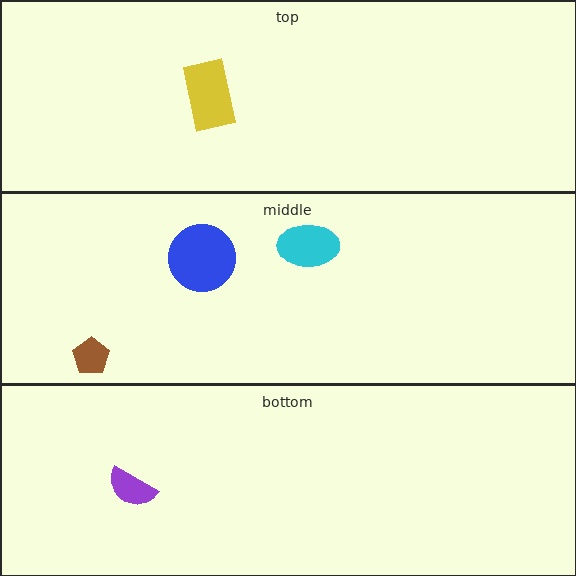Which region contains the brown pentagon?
The middle region.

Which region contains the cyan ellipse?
The middle region.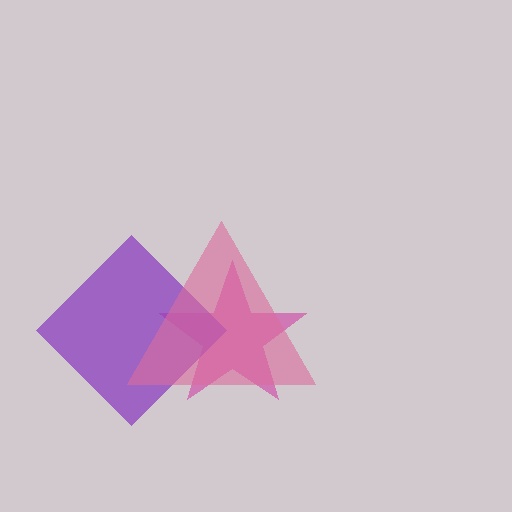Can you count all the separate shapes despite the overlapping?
Yes, there are 3 separate shapes.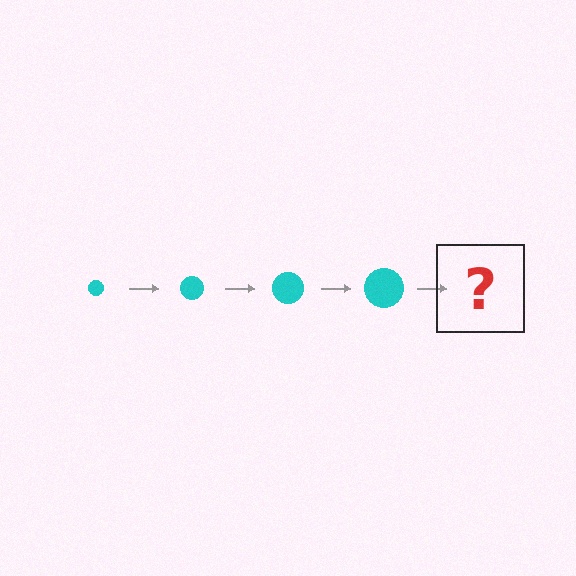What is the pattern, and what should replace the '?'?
The pattern is that the circle gets progressively larger each step. The '?' should be a cyan circle, larger than the previous one.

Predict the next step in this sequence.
The next step is a cyan circle, larger than the previous one.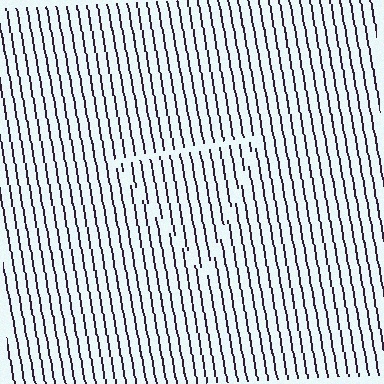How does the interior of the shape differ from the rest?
The interior of the shape contains the same grating, shifted by half a period — the contour is defined by the phase discontinuity where line-ends from the inner and outer gratings abut.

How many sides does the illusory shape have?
3 sides — the line-ends trace a triangle.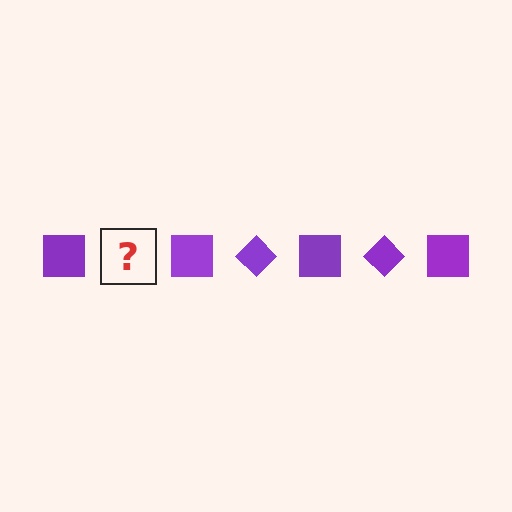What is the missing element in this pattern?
The missing element is a purple diamond.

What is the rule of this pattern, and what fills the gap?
The rule is that the pattern cycles through square, diamond shapes in purple. The gap should be filled with a purple diamond.